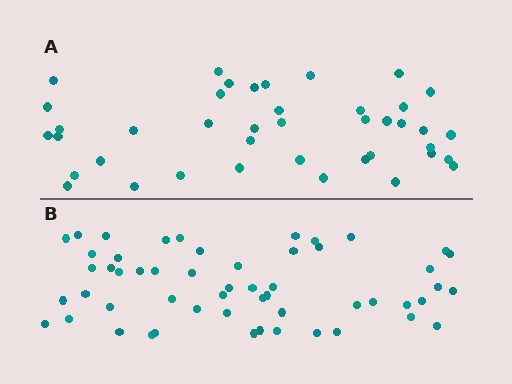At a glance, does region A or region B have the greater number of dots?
Region B (the bottom region) has more dots.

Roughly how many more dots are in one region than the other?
Region B has approximately 15 more dots than region A.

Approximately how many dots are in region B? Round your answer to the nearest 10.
About 50 dots. (The exact count is 54, which rounds to 50.)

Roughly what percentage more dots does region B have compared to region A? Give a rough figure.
About 30% more.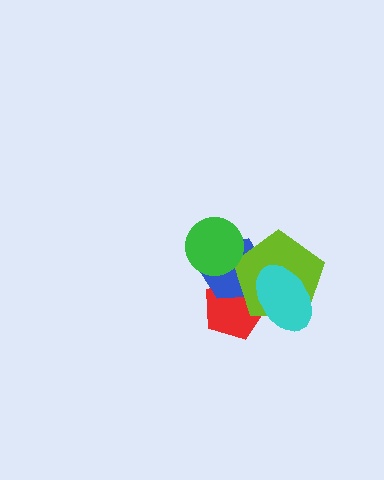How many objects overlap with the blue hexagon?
4 objects overlap with the blue hexagon.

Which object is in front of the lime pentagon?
The cyan ellipse is in front of the lime pentagon.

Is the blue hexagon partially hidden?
Yes, it is partially covered by another shape.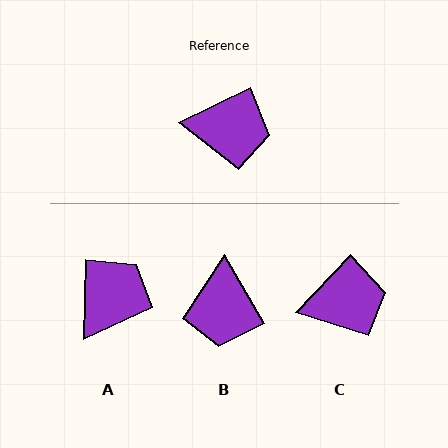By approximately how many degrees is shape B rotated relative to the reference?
Approximately 85 degrees clockwise.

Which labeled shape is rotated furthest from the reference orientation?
B, about 85 degrees away.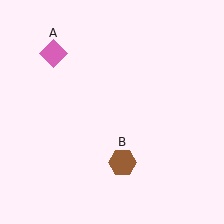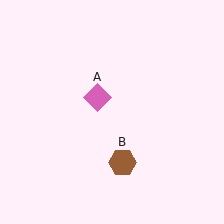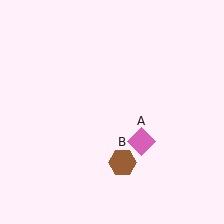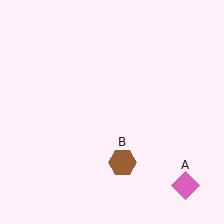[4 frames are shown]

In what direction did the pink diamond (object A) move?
The pink diamond (object A) moved down and to the right.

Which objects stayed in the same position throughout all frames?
Brown hexagon (object B) remained stationary.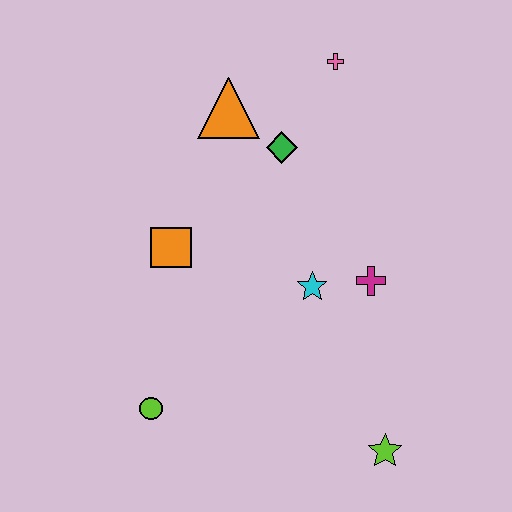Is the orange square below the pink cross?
Yes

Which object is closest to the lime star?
The magenta cross is closest to the lime star.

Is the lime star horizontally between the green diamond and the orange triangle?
No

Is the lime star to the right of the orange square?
Yes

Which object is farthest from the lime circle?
The pink cross is farthest from the lime circle.